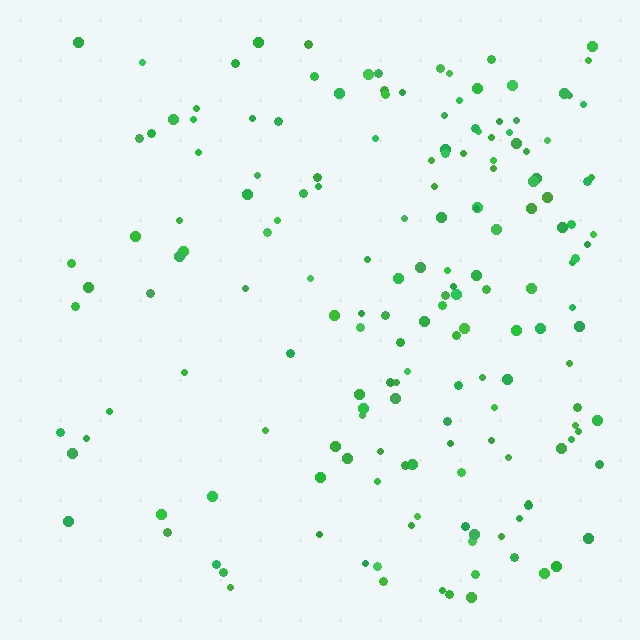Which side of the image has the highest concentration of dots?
The right.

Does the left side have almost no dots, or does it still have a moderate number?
Still a moderate number, just noticeably fewer than the right.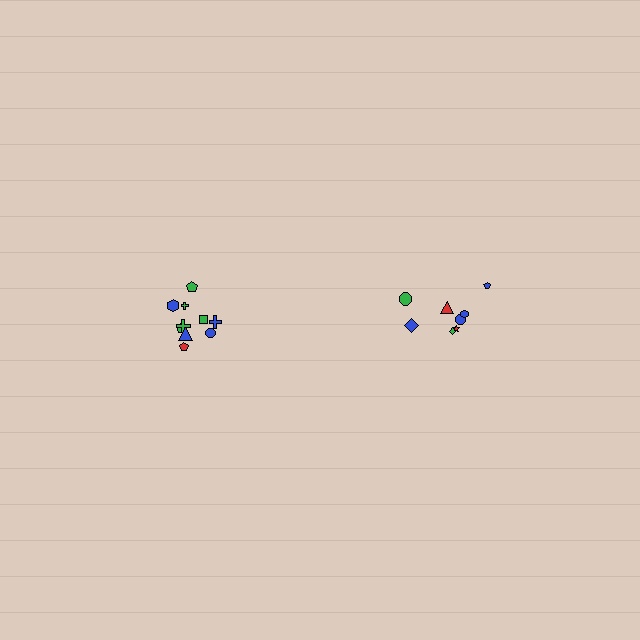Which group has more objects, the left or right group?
The left group.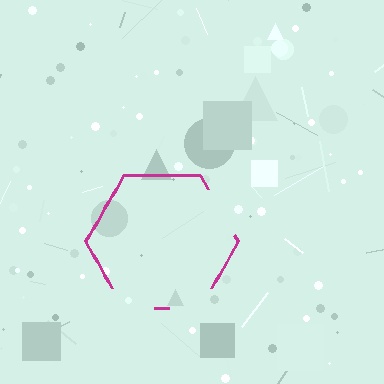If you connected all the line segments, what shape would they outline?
They would outline a hexagon.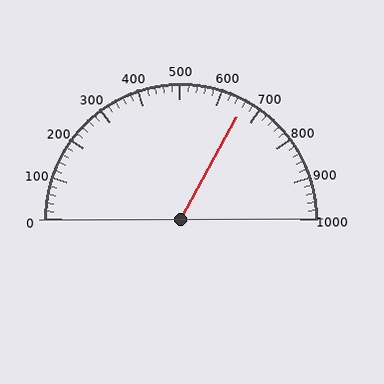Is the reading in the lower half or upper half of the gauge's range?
The reading is in the upper half of the range (0 to 1000).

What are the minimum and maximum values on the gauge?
The gauge ranges from 0 to 1000.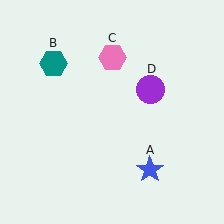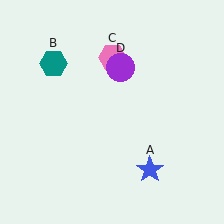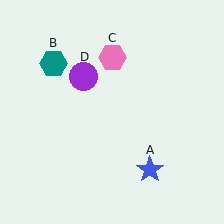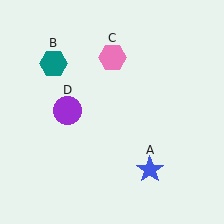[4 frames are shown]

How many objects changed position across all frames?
1 object changed position: purple circle (object D).